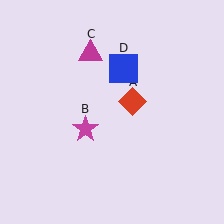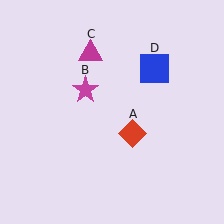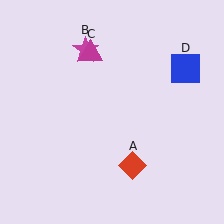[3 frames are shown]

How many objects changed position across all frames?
3 objects changed position: red diamond (object A), magenta star (object B), blue square (object D).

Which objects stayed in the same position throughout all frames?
Magenta triangle (object C) remained stationary.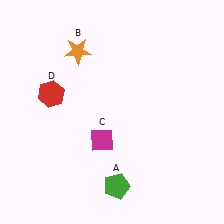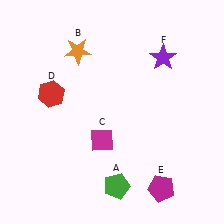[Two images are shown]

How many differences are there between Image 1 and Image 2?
There are 2 differences between the two images.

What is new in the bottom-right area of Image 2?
A magenta pentagon (E) was added in the bottom-right area of Image 2.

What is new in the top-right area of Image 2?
A purple star (F) was added in the top-right area of Image 2.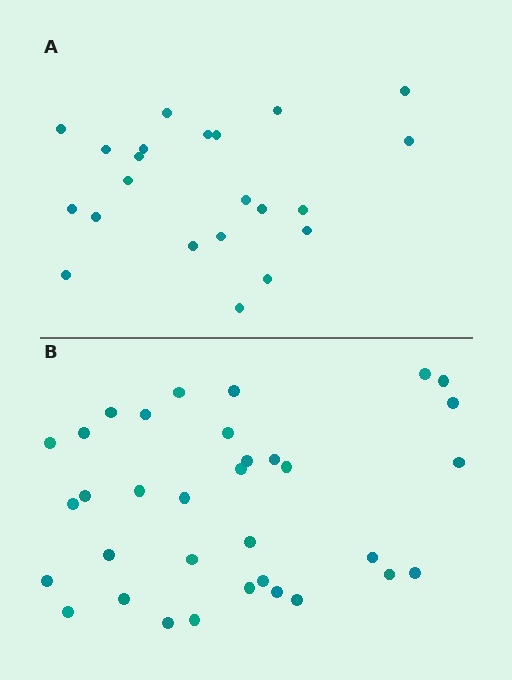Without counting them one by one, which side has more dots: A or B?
Region B (the bottom region) has more dots.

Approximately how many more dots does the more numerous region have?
Region B has roughly 12 or so more dots than region A.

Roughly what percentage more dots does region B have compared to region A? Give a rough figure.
About 55% more.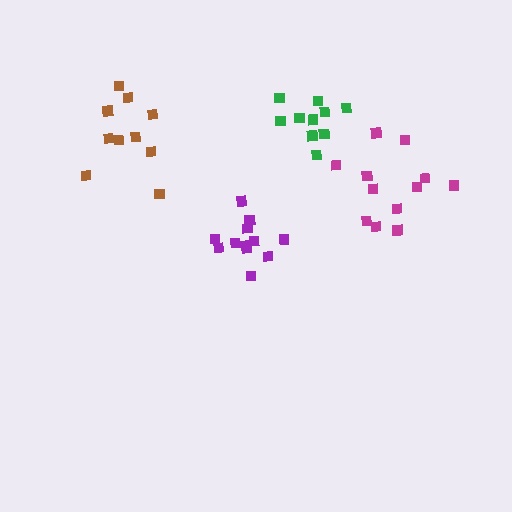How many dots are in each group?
Group 1: 10 dots, Group 2: 10 dots, Group 3: 12 dots, Group 4: 12 dots (44 total).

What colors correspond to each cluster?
The clusters are colored: green, brown, purple, magenta.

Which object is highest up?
The green cluster is topmost.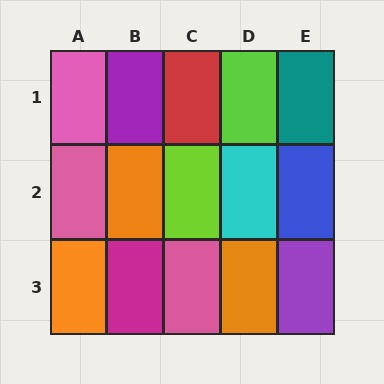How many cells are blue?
1 cell is blue.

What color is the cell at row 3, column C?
Pink.